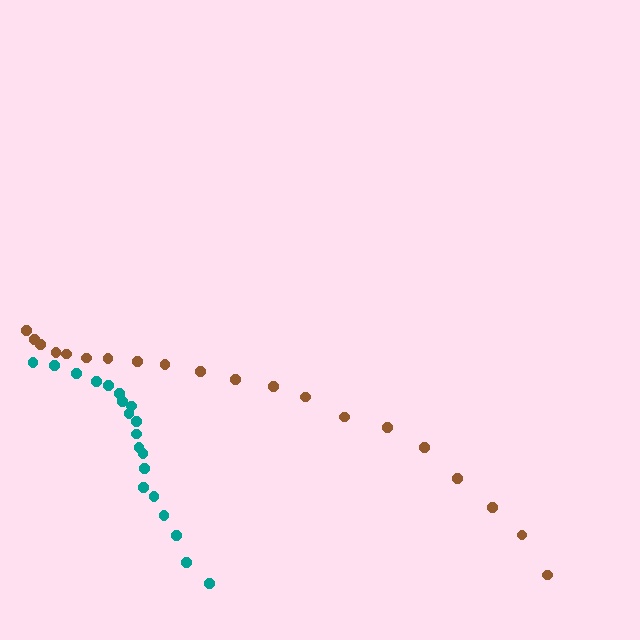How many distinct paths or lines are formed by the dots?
There are 2 distinct paths.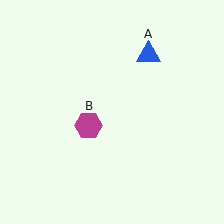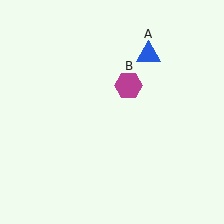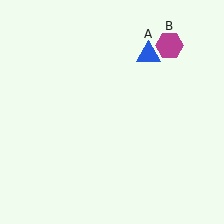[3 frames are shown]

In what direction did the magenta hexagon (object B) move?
The magenta hexagon (object B) moved up and to the right.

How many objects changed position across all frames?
1 object changed position: magenta hexagon (object B).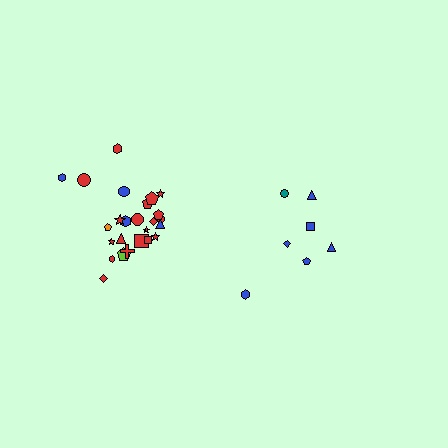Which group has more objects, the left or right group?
The left group.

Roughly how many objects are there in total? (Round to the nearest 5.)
Roughly 30 objects in total.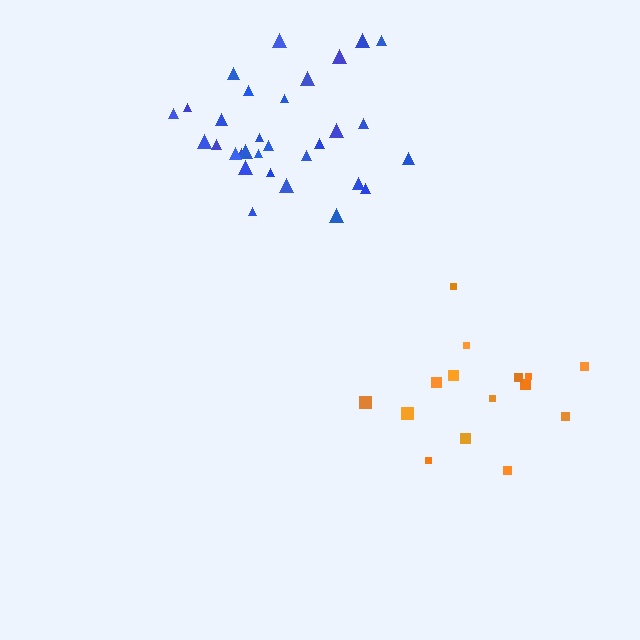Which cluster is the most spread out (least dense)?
Orange.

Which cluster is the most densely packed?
Blue.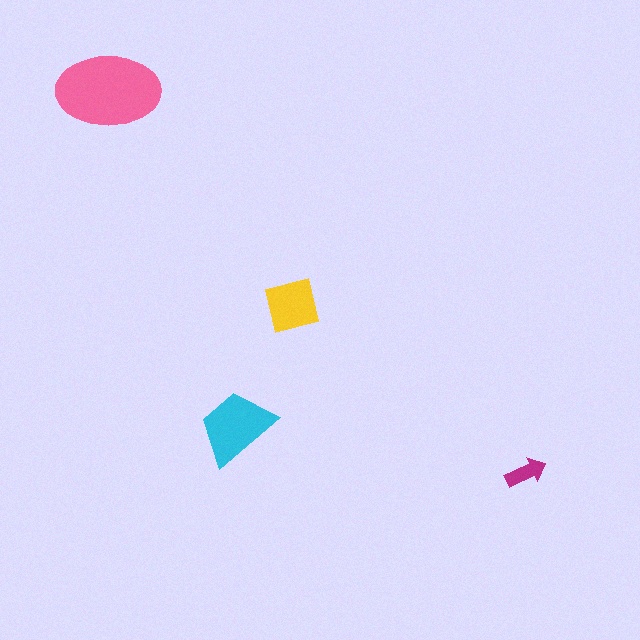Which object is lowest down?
The magenta arrow is bottommost.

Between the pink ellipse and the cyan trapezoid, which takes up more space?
The pink ellipse.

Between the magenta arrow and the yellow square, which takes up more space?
The yellow square.